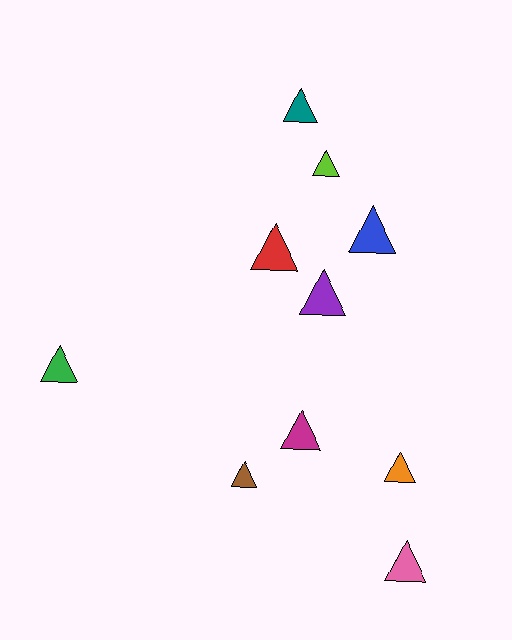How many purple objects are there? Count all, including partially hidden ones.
There is 1 purple object.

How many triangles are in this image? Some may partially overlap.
There are 10 triangles.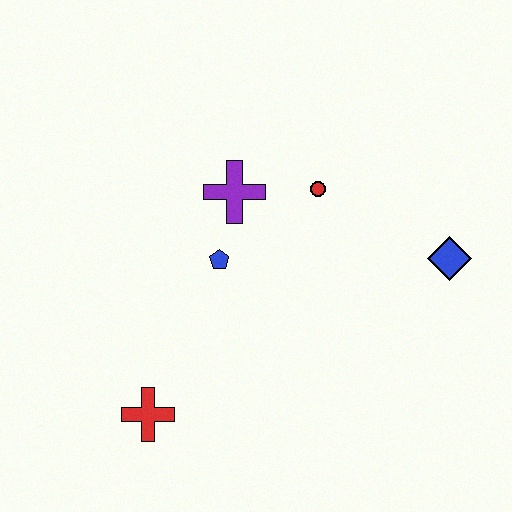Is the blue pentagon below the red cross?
No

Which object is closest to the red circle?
The purple cross is closest to the red circle.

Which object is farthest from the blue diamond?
The red cross is farthest from the blue diamond.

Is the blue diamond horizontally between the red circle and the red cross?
No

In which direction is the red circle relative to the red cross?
The red circle is above the red cross.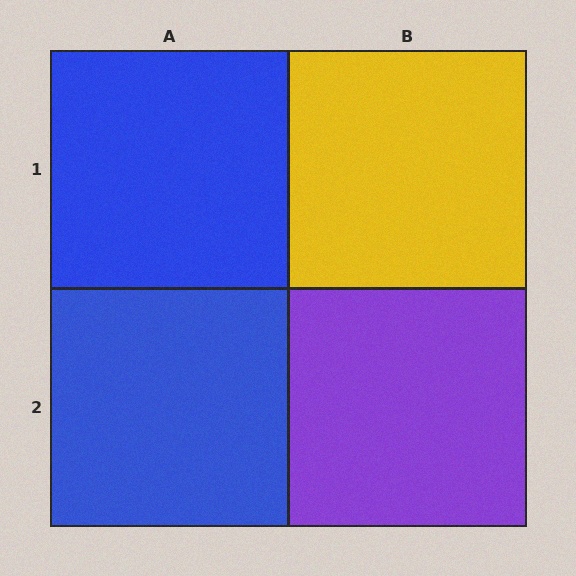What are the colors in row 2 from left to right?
Blue, purple.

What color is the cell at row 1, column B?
Yellow.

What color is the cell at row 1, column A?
Blue.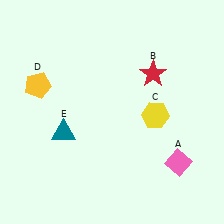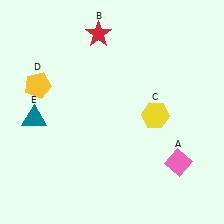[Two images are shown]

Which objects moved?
The objects that moved are: the red star (B), the teal triangle (E).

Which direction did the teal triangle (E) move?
The teal triangle (E) moved left.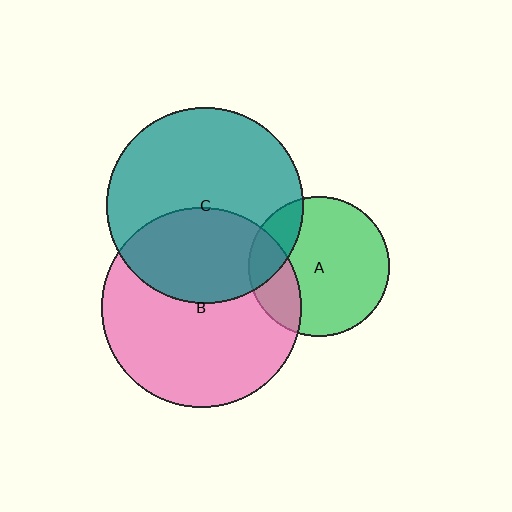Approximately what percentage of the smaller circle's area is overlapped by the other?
Approximately 25%.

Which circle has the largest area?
Circle B (pink).